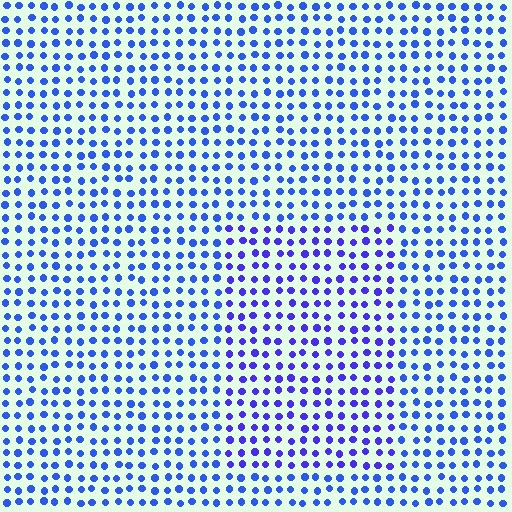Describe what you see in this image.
The image is filled with small blue elements in a uniform arrangement. A rectangle-shaped region is visible where the elements are tinted to a slightly different hue, forming a subtle color boundary.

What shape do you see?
I see a rectangle.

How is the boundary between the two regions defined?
The boundary is defined purely by a slight shift in hue (about 23 degrees). Spacing, size, and orientation are identical on both sides.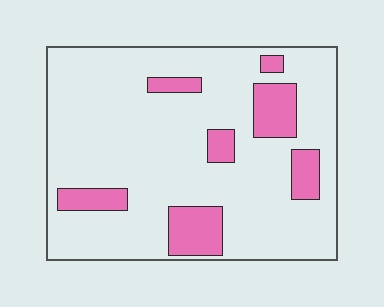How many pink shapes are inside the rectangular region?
7.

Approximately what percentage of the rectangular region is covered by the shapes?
Approximately 15%.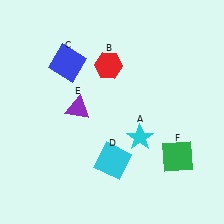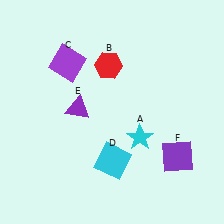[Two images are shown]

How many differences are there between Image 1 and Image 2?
There are 2 differences between the two images.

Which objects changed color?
C changed from blue to purple. F changed from green to purple.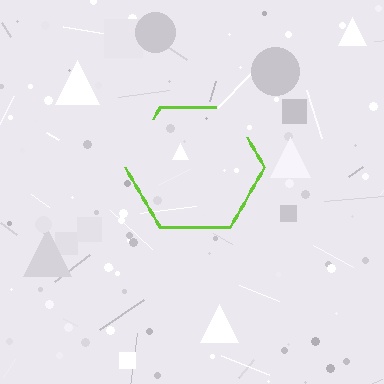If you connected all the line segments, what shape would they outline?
They would outline a hexagon.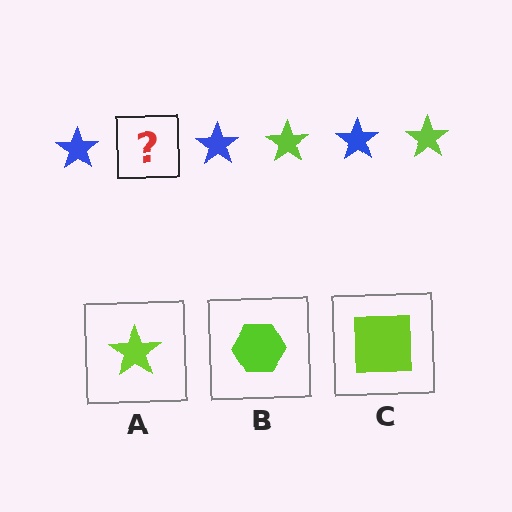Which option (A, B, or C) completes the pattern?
A.